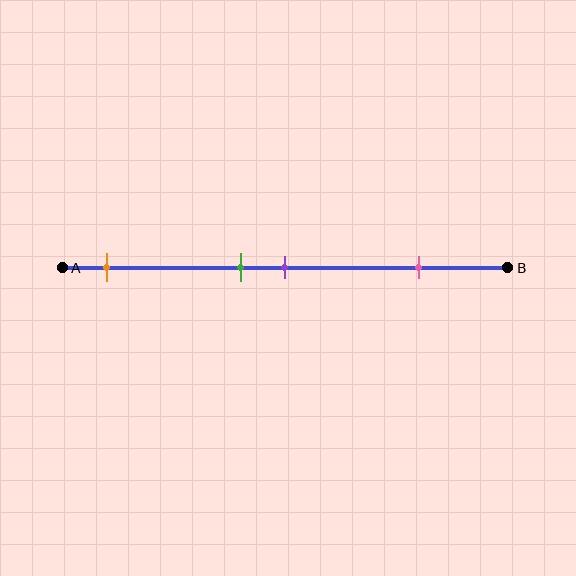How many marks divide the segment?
There are 4 marks dividing the segment.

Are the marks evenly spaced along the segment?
No, the marks are not evenly spaced.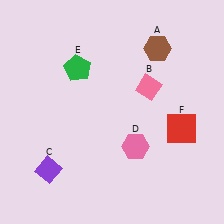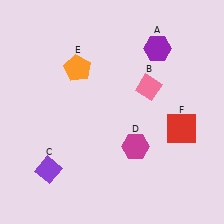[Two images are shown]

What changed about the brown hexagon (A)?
In Image 1, A is brown. In Image 2, it changed to purple.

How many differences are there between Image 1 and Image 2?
There are 3 differences between the two images.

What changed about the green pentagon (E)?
In Image 1, E is green. In Image 2, it changed to orange.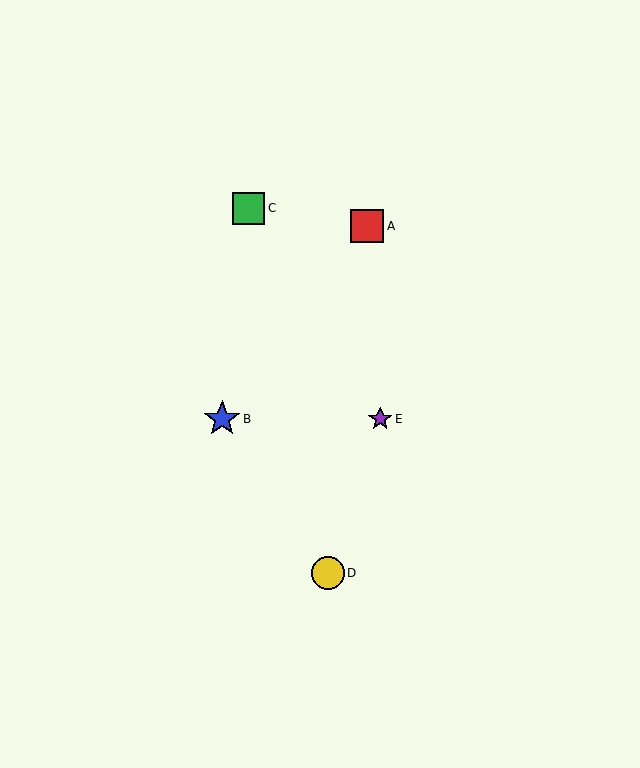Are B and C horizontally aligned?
No, B is at y≈419 and C is at y≈208.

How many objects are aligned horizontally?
2 objects (B, E) are aligned horizontally.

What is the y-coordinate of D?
Object D is at y≈573.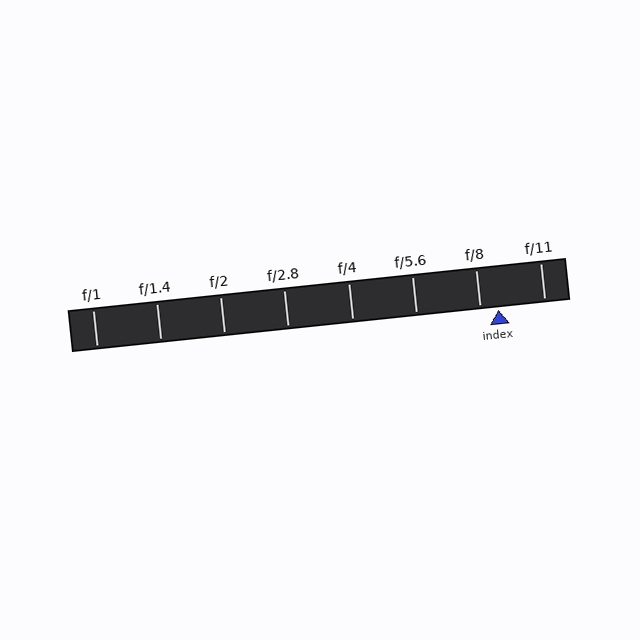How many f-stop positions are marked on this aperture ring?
There are 8 f-stop positions marked.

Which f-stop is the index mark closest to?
The index mark is closest to f/8.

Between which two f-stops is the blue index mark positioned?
The index mark is between f/8 and f/11.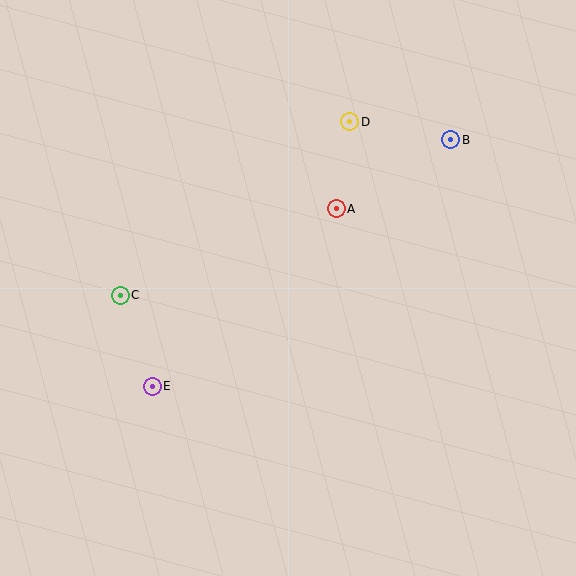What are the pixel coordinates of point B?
Point B is at (451, 140).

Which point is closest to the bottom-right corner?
Point A is closest to the bottom-right corner.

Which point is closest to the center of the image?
Point A at (336, 209) is closest to the center.